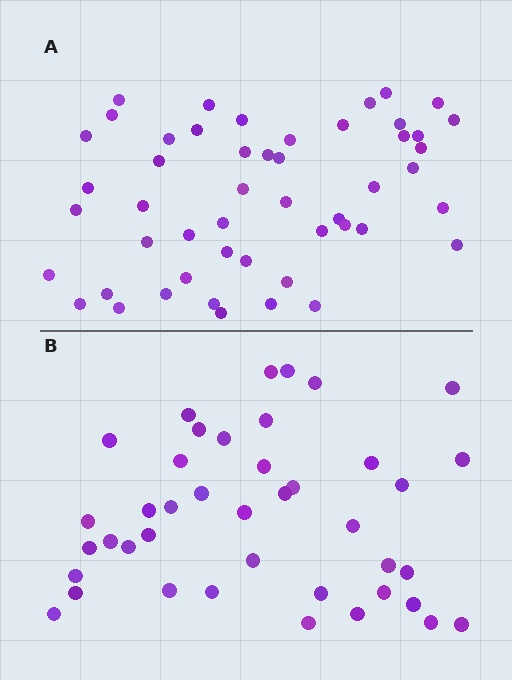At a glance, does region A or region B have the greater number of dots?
Region A (the top region) has more dots.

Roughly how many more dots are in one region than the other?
Region A has roughly 8 or so more dots than region B.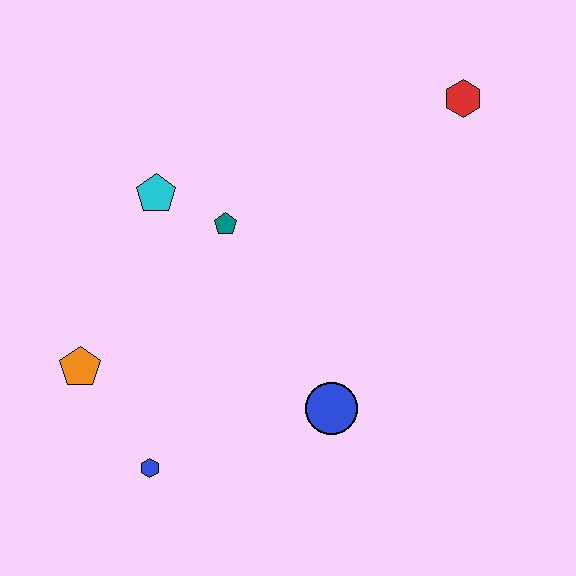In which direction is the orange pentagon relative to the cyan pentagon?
The orange pentagon is below the cyan pentagon.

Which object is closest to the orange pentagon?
The blue hexagon is closest to the orange pentagon.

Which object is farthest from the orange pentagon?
The red hexagon is farthest from the orange pentagon.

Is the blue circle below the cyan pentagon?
Yes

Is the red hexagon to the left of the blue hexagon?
No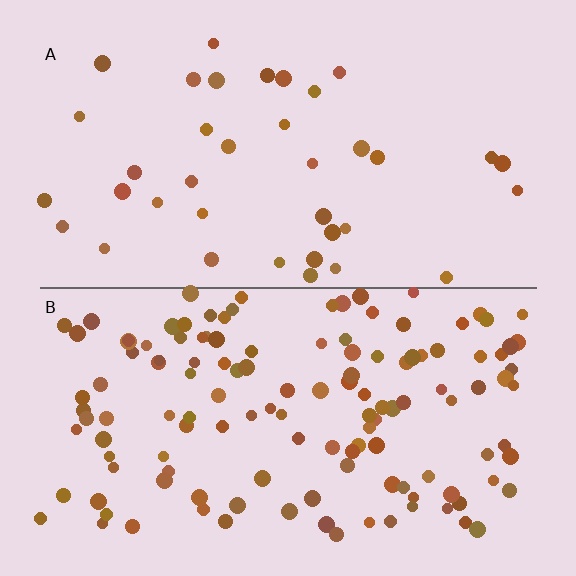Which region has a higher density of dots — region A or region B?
B (the bottom).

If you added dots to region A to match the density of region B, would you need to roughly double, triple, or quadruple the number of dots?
Approximately quadruple.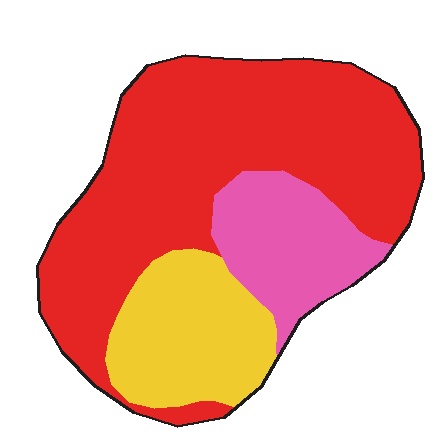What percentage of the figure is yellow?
Yellow takes up about one fifth (1/5) of the figure.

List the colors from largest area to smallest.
From largest to smallest: red, yellow, pink.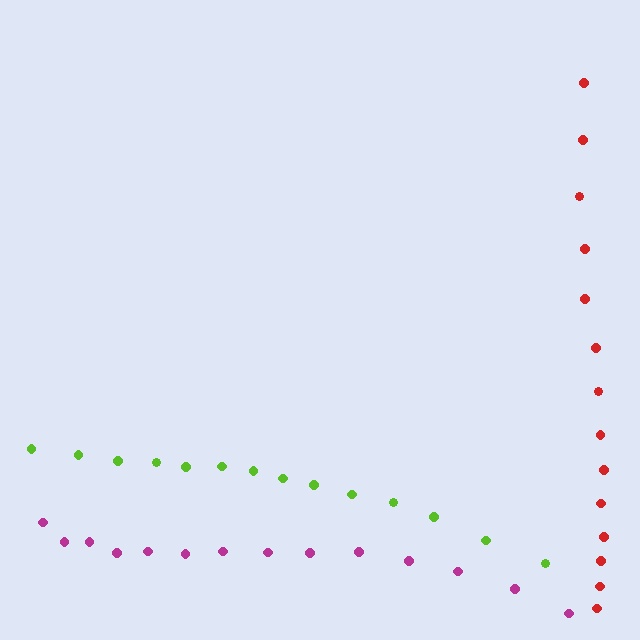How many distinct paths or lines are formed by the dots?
There are 3 distinct paths.